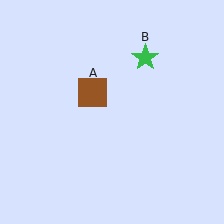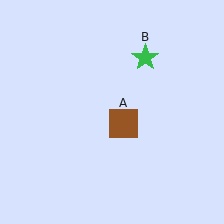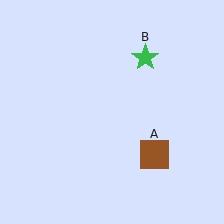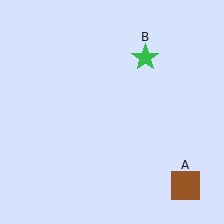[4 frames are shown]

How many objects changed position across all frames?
1 object changed position: brown square (object A).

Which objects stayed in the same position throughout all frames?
Green star (object B) remained stationary.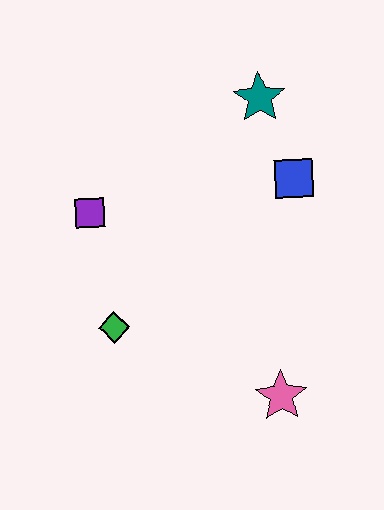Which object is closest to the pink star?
The green diamond is closest to the pink star.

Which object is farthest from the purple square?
The pink star is farthest from the purple square.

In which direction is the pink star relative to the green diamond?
The pink star is to the right of the green diamond.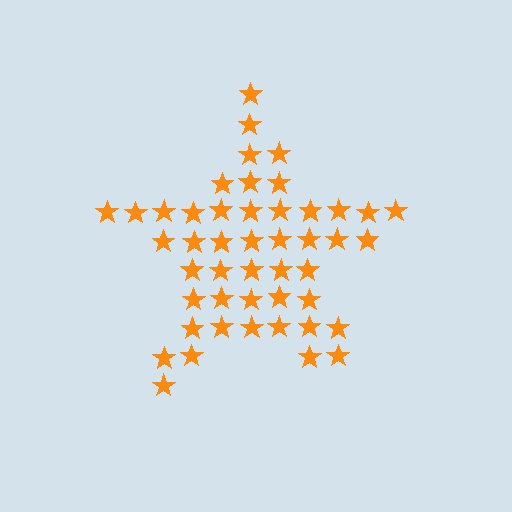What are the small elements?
The small elements are stars.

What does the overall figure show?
The overall figure shows a star.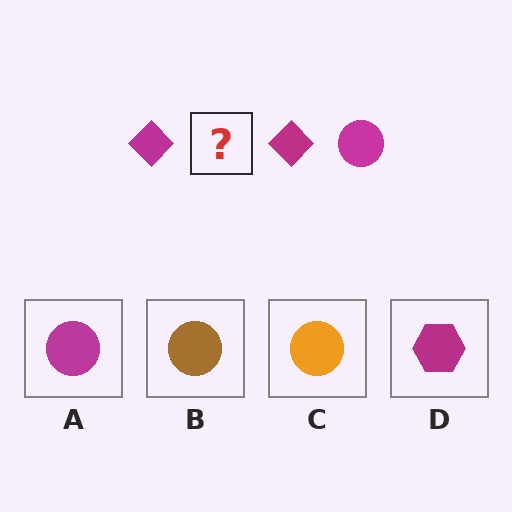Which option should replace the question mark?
Option A.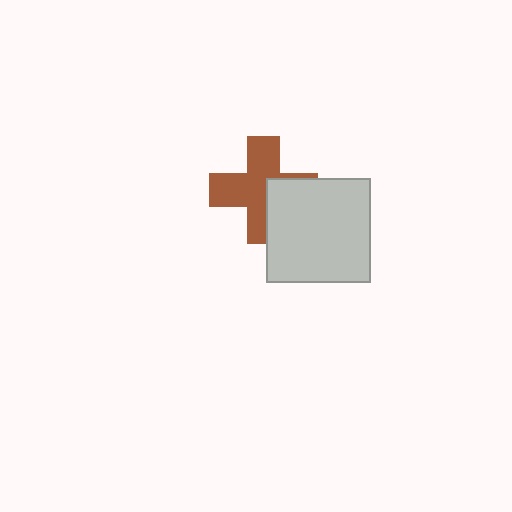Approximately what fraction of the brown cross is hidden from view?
Roughly 34% of the brown cross is hidden behind the light gray square.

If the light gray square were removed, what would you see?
You would see the complete brown cross.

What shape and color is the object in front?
The object in front is a light gray square.